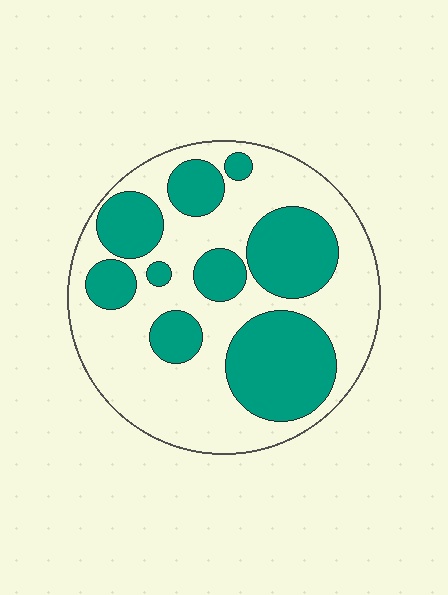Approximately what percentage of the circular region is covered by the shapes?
Approximately 40%.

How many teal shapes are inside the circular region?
9.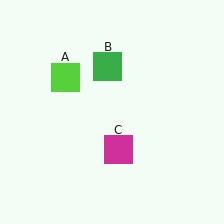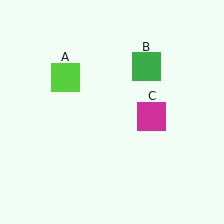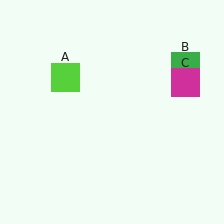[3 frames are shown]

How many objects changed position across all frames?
2 objects changed position: green square (object B), magenta square (object C).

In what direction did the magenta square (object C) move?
The magenta square (object C) moved up and to the right.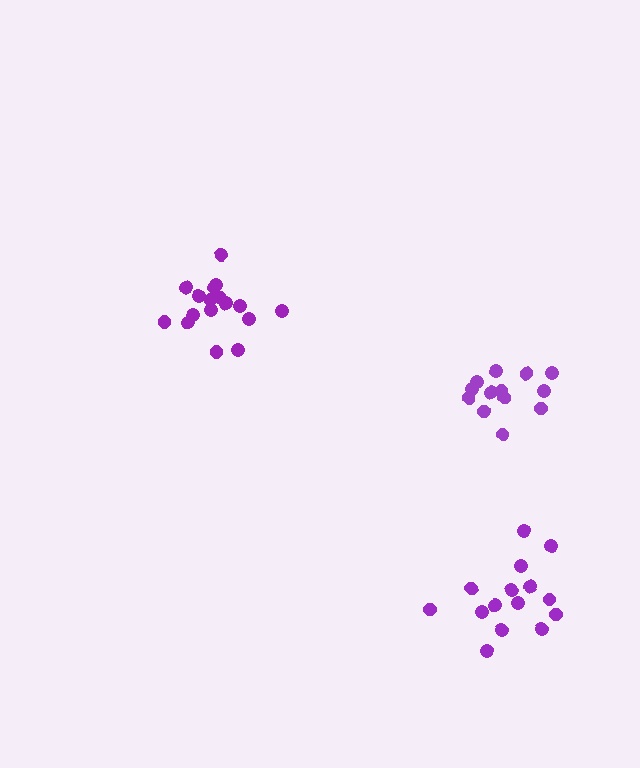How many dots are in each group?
Group 1: 13 dots, Group 2: 15 dots, Group 3: 17 dots (45 total).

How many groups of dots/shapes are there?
There are 3 groups.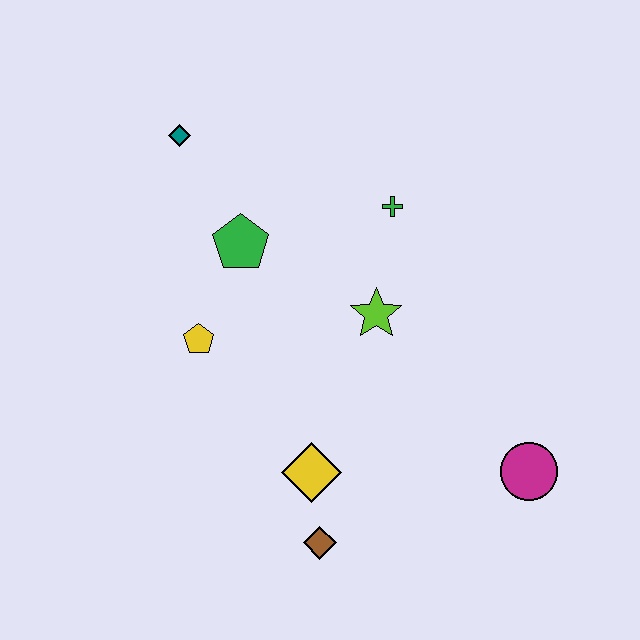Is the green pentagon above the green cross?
No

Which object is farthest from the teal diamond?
The magenta circle is farthest from the teal diamond.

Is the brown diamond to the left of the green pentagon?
No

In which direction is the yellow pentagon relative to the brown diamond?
The yellow pentagon is above the brown diamond.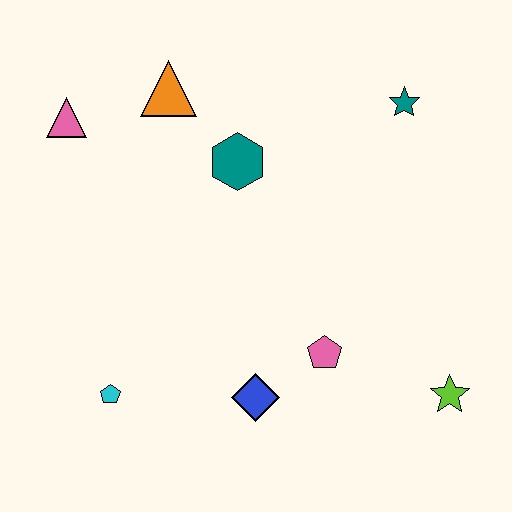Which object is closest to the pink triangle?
The orange triangle is closest to the pink triangle.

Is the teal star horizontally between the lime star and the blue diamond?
Yes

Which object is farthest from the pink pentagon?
The pink triangle is farthest from the pink pentagon.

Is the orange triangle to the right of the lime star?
No